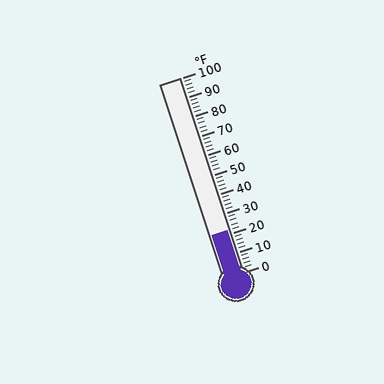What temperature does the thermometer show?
The thermometer shows approximately 22°F.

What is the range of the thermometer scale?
The thermometer scale ranges from 0°F to 100°F.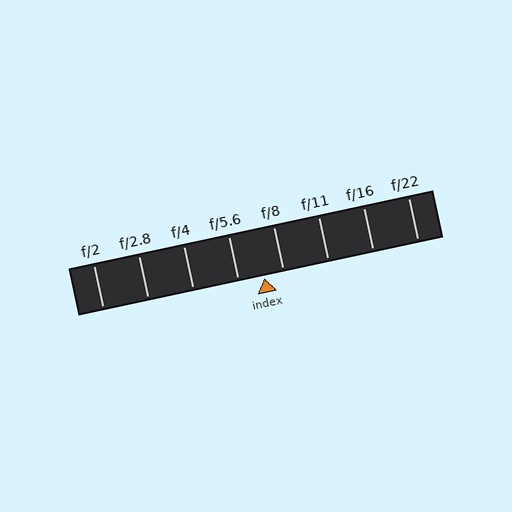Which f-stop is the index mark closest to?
The index mark is closest to f/8.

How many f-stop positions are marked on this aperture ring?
There are 8 f-stop positions marked.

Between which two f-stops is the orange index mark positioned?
The index mark is between f/5.6 and f/8.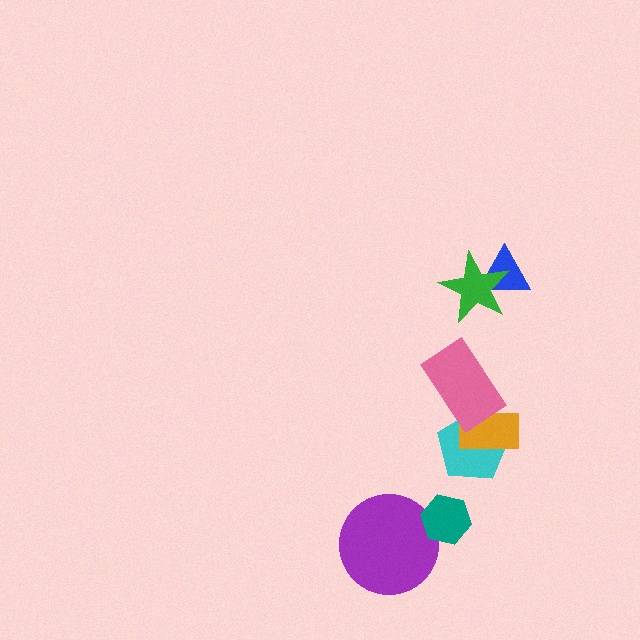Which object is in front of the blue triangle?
The green star is in front of the blue triangle.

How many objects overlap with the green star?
1 object overlaps with the green star.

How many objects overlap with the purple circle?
1 object overlaps with the purple circle.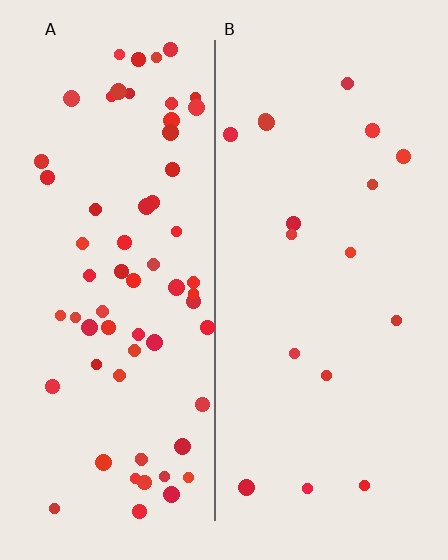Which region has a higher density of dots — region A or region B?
A (the left).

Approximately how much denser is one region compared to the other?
Approximately 3.8× — region A over region B.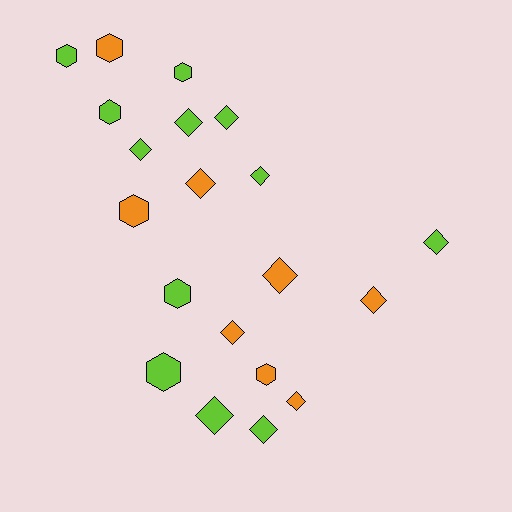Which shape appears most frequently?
Diamond, with 12 objects.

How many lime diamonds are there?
There are 7 lime diamonds.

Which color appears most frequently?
Lime, with 12 objects.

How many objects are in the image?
There are 20 objects.